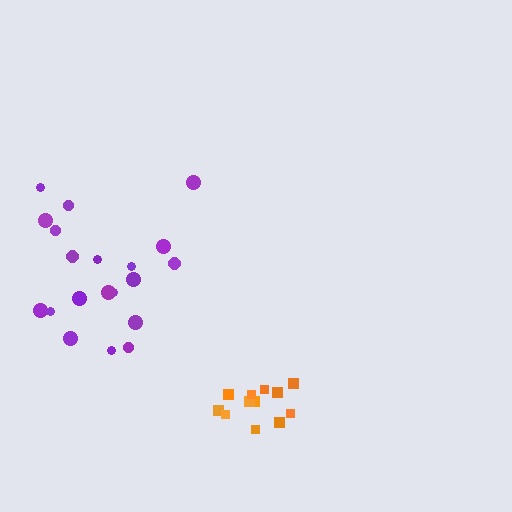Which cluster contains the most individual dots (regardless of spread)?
Purple (20).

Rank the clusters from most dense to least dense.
orange, purple.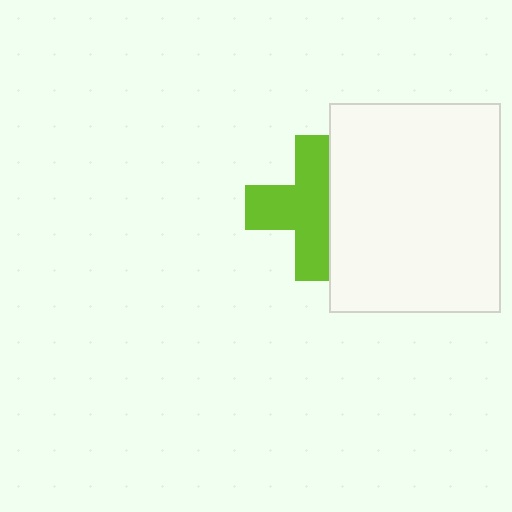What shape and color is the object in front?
The object in front is a white rectangle.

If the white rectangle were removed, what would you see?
You would see the complete lime cross.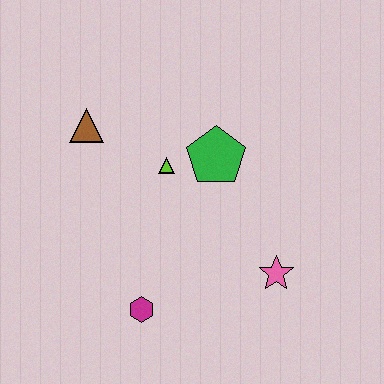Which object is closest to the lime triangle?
The green pentagon is closest to the lime triangle.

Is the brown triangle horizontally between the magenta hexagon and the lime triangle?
No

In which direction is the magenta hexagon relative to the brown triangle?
The magenta hexagon is below the brown triangle.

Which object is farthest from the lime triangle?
The pink star is farthest from the lime triangle.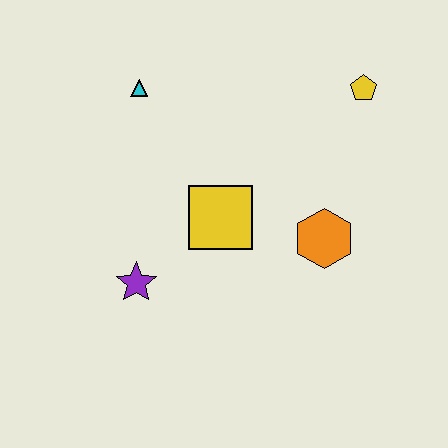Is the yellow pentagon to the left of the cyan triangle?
No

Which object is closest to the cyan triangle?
The yellow square is closest to the cyan triangle.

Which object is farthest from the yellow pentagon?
The purple star is farthest from the yellow pentagon.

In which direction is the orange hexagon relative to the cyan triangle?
The orange hexagon is to the right of the cyan triangle.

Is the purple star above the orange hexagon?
No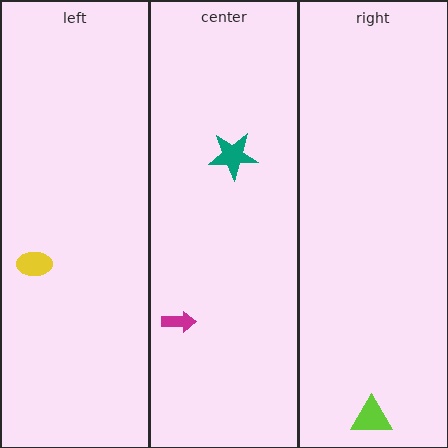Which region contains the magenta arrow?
The center region.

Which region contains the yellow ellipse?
The left region.